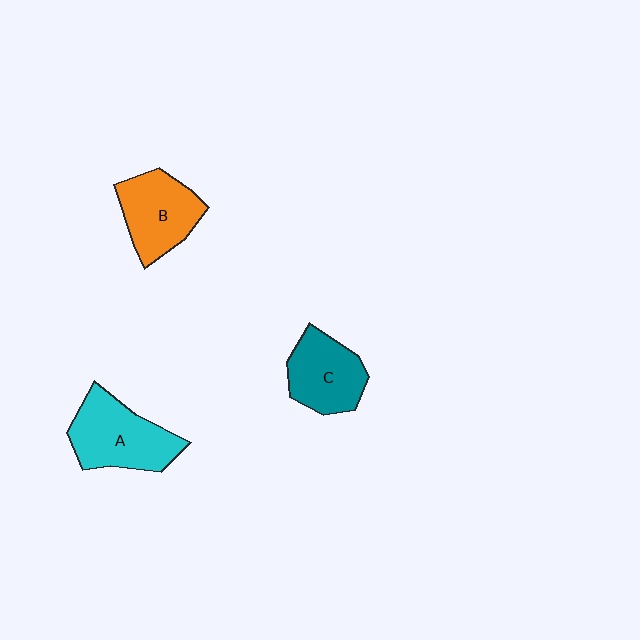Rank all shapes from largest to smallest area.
From largest to smallest: A (cyan), B (orange), C (teal).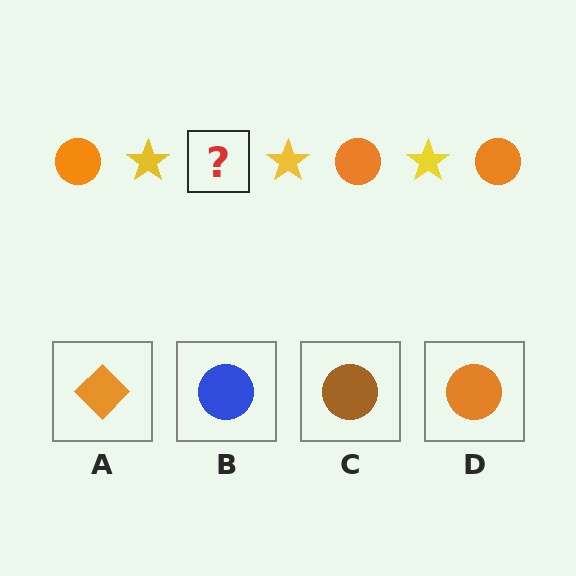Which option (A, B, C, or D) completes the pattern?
D.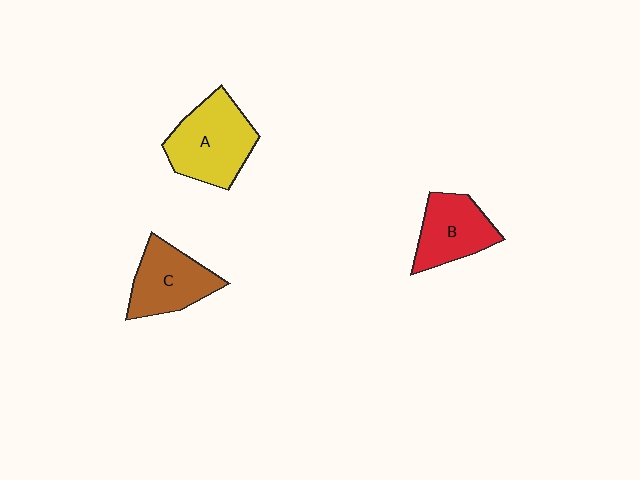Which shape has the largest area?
Shape A (yellow).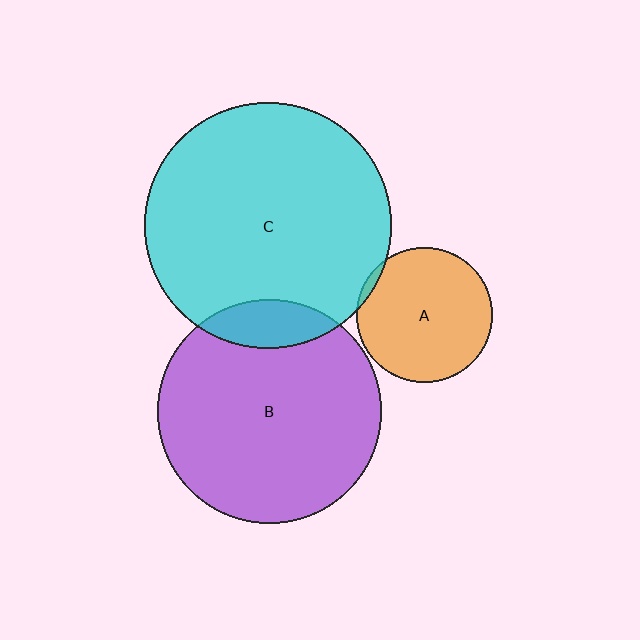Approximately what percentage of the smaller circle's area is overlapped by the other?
Approximately 10%.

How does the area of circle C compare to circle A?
Approximately 3.3 times.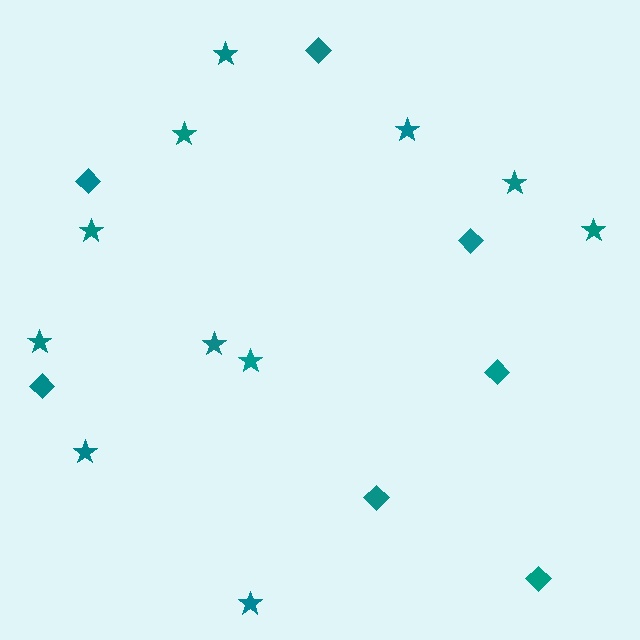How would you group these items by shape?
There are 2 groups: one group of diamonds (7) and one group of stars (11).